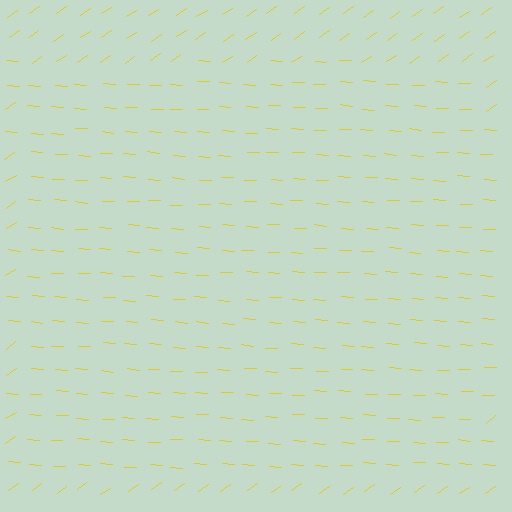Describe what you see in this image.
The image is filled with small yellow line segments. A rectangle region in the image has lines oriented differently from the surrounding lines, creating a visible texture boundary.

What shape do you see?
I see a rectangle.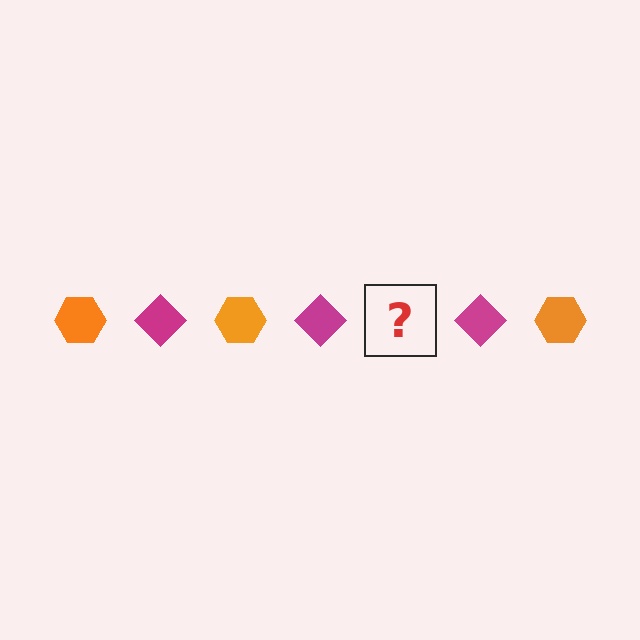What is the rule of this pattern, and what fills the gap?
The rule is that the pattern alternates between orange hexagon and magenta diamond. The gap should be filled with an orange hexagon.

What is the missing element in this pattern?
The missing element is an orange hexagon.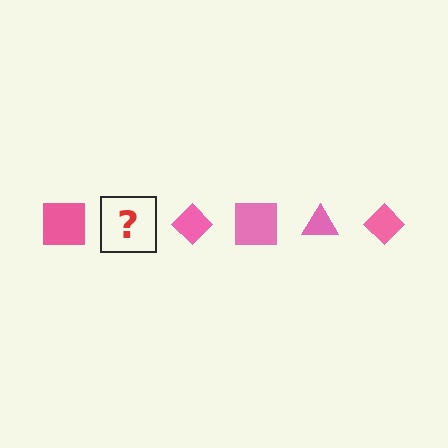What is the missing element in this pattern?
The missing element is a pink triangle.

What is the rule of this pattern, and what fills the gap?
The rule is that the pattern cycles through square, triangle, diamond shapes in pink. The gap should be filled with a pink triangle.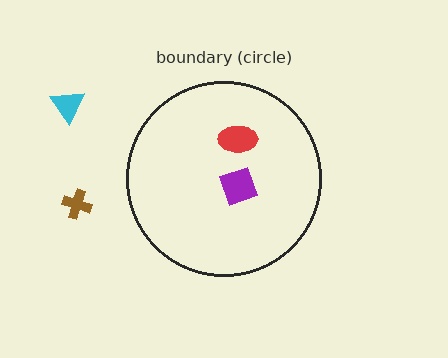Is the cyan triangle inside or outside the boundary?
Outside.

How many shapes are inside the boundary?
2 inside, 2 outside.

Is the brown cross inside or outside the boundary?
Outside.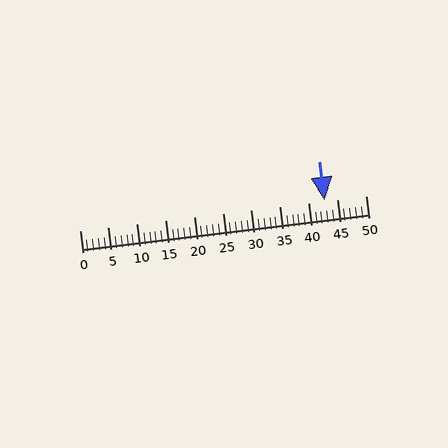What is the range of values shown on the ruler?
The ruler shows values from 0 to 50.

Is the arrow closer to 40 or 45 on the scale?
The arrow is closer to 45.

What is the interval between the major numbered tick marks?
The major tick marks are spaced 5 units apart.